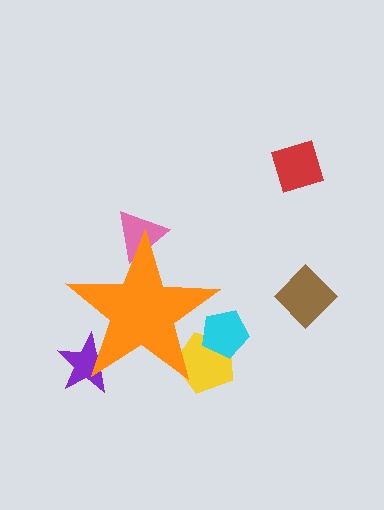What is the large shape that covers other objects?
An orange star.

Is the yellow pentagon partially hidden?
Yes, the yellow pentagon is partially hidden behind the orange star.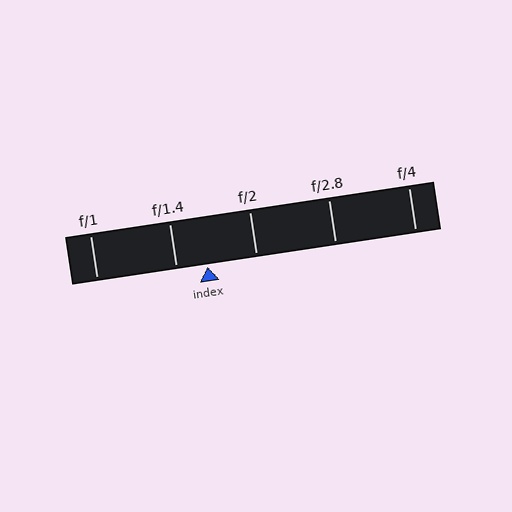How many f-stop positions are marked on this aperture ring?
There are 5 f-stop positions marked.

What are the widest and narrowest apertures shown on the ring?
The widest aperture shown is f/1 and the narrowest is f/4.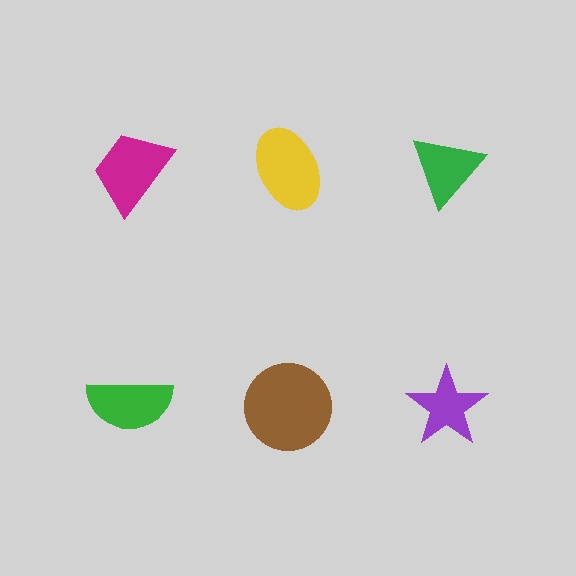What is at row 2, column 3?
A purple star.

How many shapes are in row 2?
3 shapes.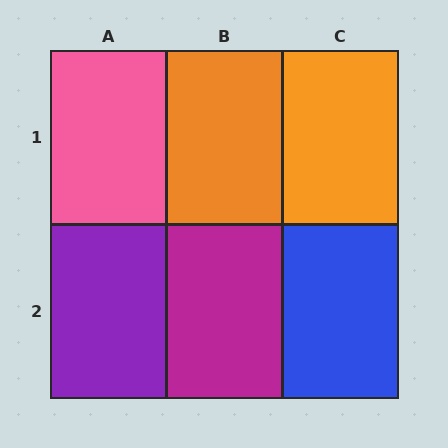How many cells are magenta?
1 cell is magenta.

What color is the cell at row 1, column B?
Orange.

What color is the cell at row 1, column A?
Pink.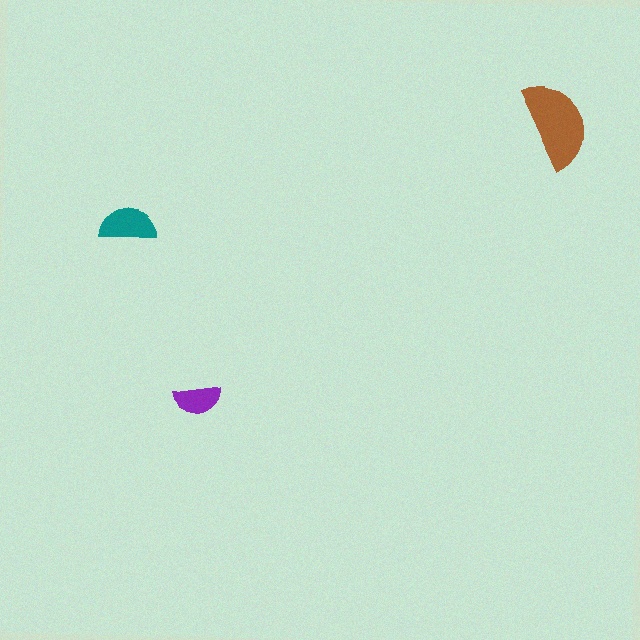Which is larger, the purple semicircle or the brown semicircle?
The brown one.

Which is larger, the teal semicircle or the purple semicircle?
The teal one.